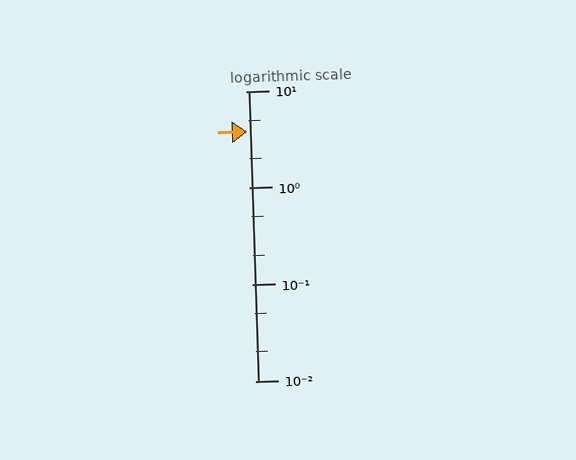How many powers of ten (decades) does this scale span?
The scale spans 3 decades, from 0.01 to 10.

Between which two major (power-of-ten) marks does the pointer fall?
The pointer is between 1 and 10.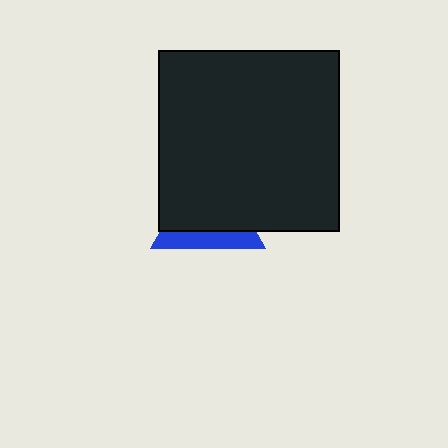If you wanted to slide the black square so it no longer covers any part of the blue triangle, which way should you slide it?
Slide it up — that is the most direct way to separate the two shapes.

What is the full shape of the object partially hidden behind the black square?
The partially hidden object is a blue triangle.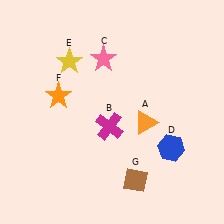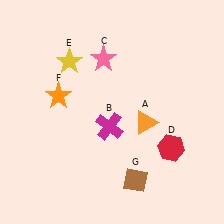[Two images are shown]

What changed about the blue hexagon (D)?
In Image 1, D is blue. In Image 2, it changed to red.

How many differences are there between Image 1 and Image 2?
There is 1 difference between the two images.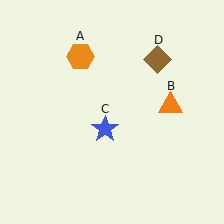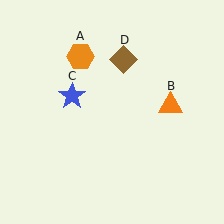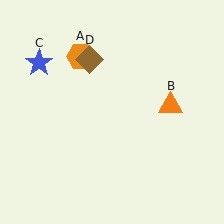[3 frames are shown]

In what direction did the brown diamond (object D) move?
The brown diamond (object D) moved left.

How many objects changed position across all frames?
2 objects changed position: blue star (object C), brown diamond (object D).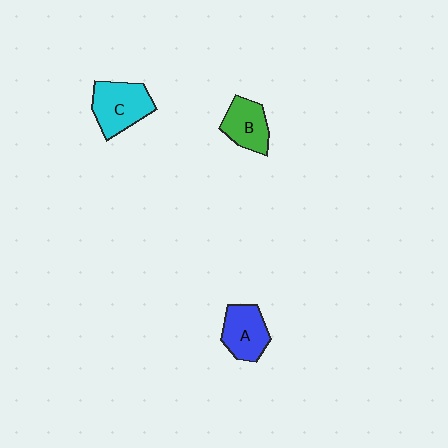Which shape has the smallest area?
Shape B (green).